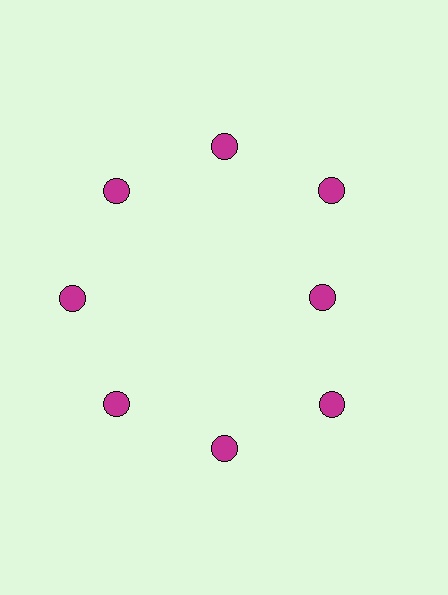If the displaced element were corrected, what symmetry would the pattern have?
It would have 8-fold rotational symmetry — the pattern would map onto itself every 45 degrees.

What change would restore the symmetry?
The symmetry would be restored by moving it outward, back onto the ring so that all 8 circles sit at equal angles and equal distance from the center.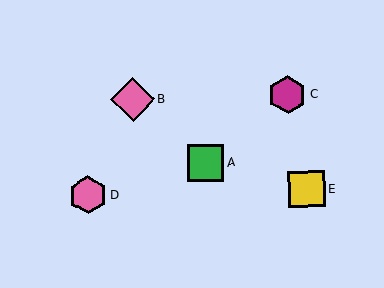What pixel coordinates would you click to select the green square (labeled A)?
Click at (206, 163) to select the green square A.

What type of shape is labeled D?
Shape D is a pink hexagon.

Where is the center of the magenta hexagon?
The center of the magenta hexagon is at (288, 94).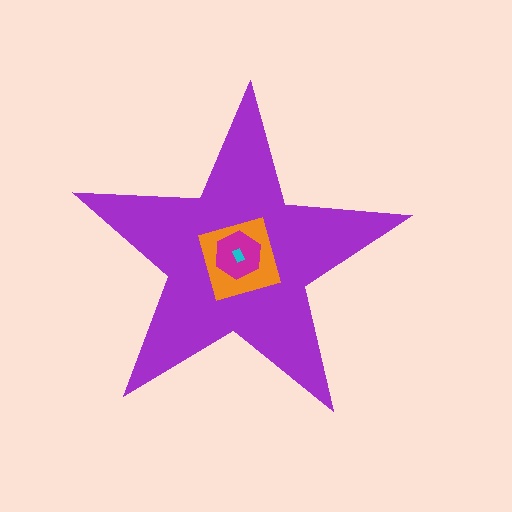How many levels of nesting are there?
4.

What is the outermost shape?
The purple star.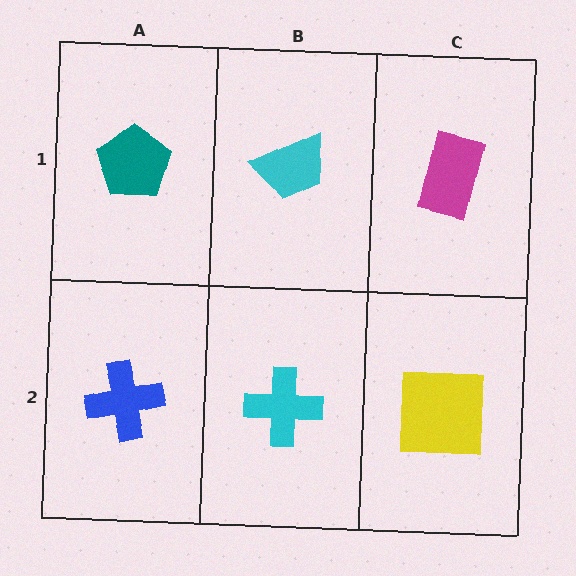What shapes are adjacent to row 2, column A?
A teal pentagon (row 1, column A), a cyan cross (row 2, column B).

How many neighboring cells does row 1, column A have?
2.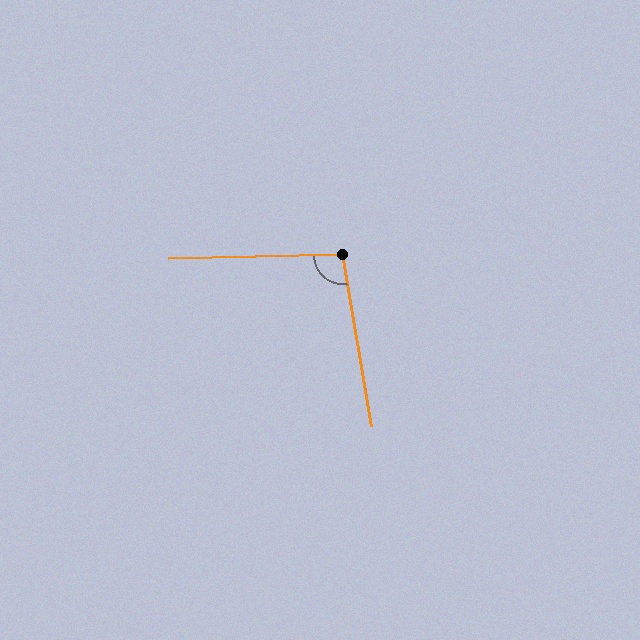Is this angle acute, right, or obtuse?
It is obtuse.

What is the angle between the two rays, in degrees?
Approximately 98 degrees.